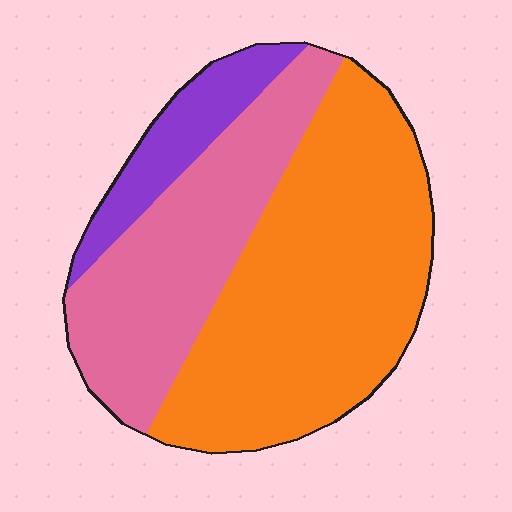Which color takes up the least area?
Purple, at roughly 10%.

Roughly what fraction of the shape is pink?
Pink takes up about one third (1/3) of the shape.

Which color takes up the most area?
Orange, at roughly 55%.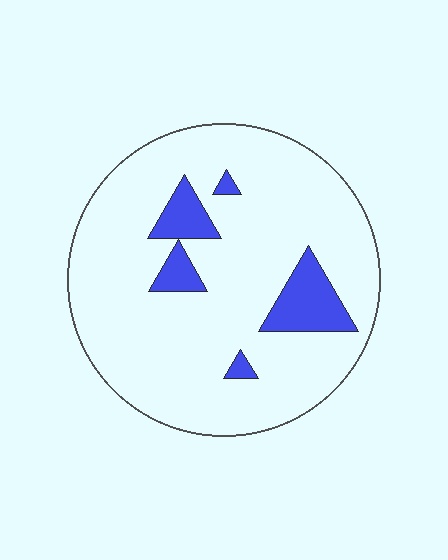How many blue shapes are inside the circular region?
5.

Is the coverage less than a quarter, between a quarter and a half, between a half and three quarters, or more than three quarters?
Less than a quarter.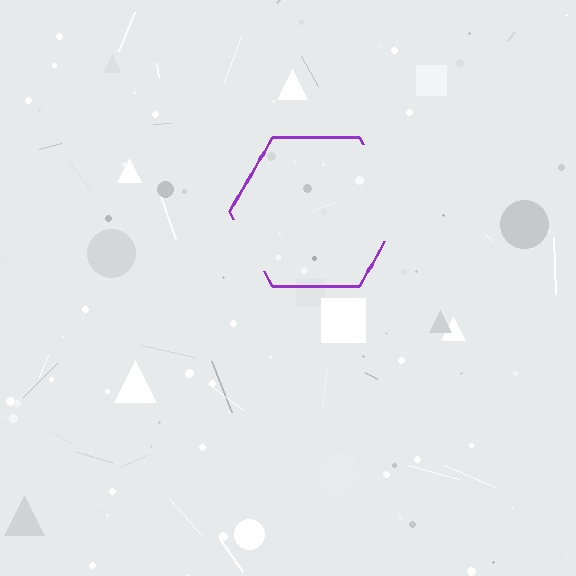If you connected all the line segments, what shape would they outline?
They would outline a hexagon.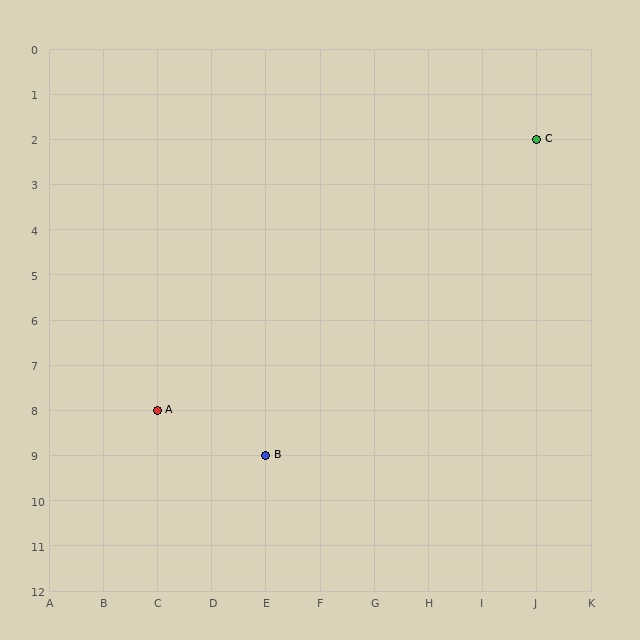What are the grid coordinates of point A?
Point A is at grid coordinates (C, 8).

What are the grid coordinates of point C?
Point C is at grid coordinates (J, 2).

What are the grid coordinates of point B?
Point B is at grid coordinates (E, 9).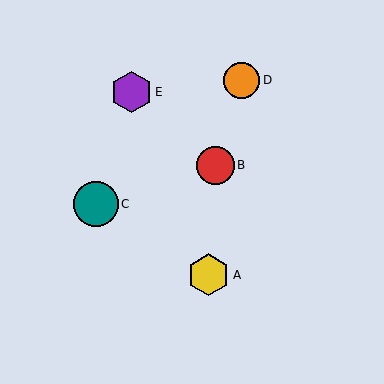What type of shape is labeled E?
Shape E is a purple hexagon.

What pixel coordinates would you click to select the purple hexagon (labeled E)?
Click at (132, 92) to select the purple hexagon E.